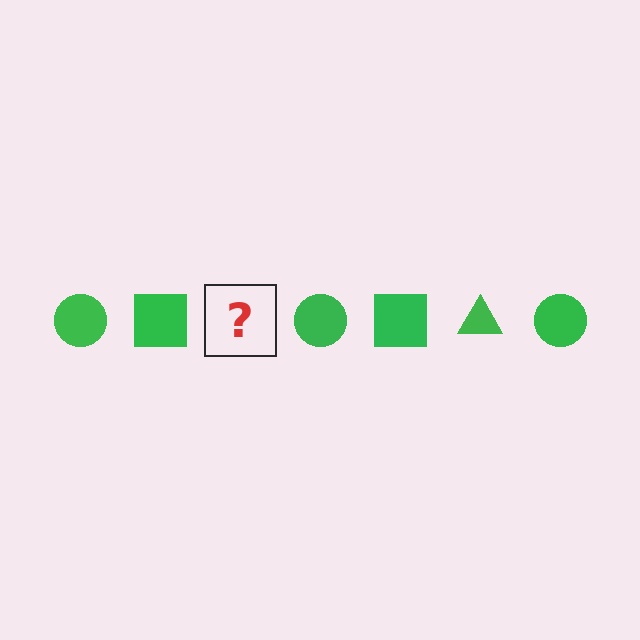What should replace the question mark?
The question mark should be replaced with a green triangle.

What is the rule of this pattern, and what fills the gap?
The rule is that the pattern cycles through circle, square, triangle shapes in green. The gap should be filled with a green triangle.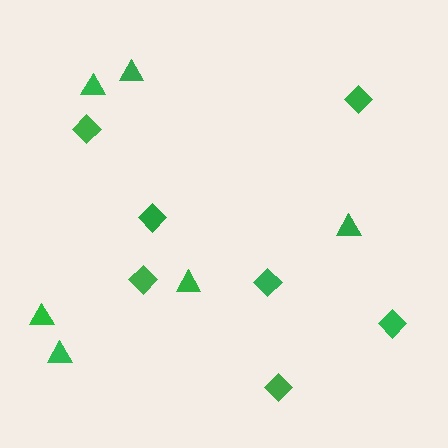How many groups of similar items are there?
There are 2 groups: one group of diamonds (7) and one group of triangles (6).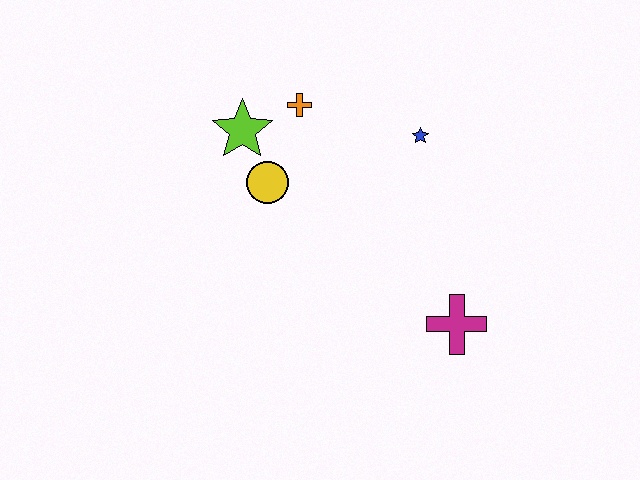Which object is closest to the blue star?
The orange cross is closest to the blue star.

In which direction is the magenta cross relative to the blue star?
The magenta cross is below the blue star.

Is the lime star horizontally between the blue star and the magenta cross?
No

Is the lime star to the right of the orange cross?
No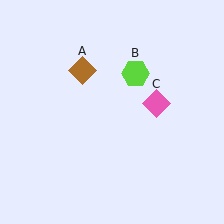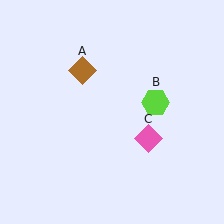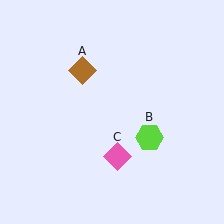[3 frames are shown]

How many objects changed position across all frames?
2 objects changed position: lime hexagon (object B), pink diamond (object C).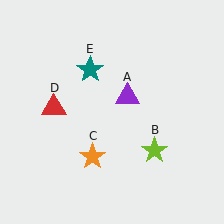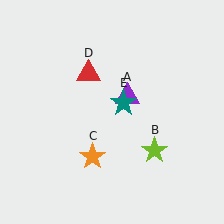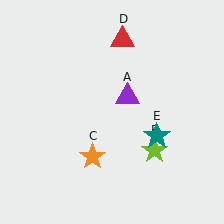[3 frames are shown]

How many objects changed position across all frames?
2 objects changed position: red triangle (object D), teal star (object E).